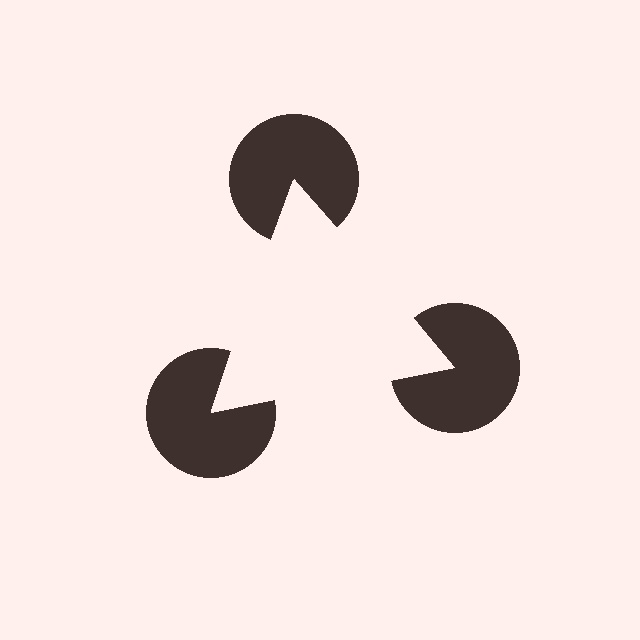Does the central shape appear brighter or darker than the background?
It typically appears slightly brighter than the background, even though no actual brightness change is drawn.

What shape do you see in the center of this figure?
An illusory triangle — its edges are inferred from the aligned wedge cuts in the pac-man discs, not physically drawn.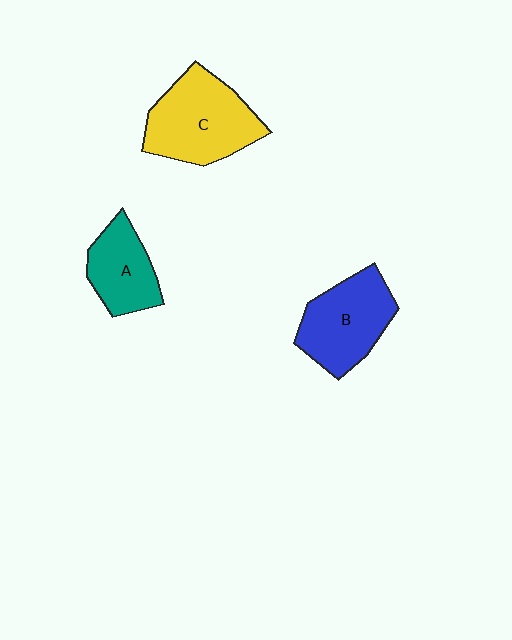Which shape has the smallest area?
Shape A (teal).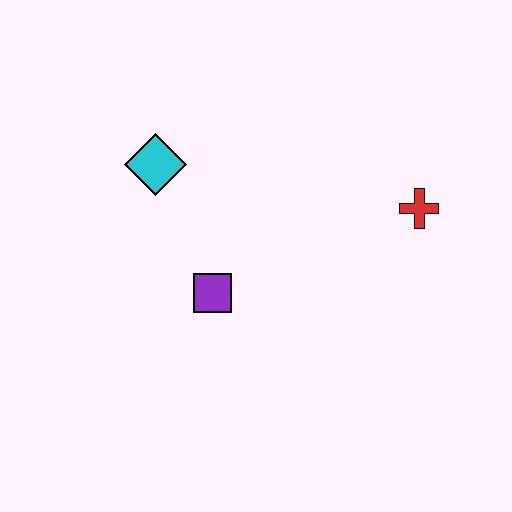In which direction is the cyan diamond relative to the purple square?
The cyan diamond is above the purple square.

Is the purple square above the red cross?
No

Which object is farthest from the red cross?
The cyan diamond is farthest from the red cross.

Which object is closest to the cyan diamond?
The purple square is closest to the cyan diamond.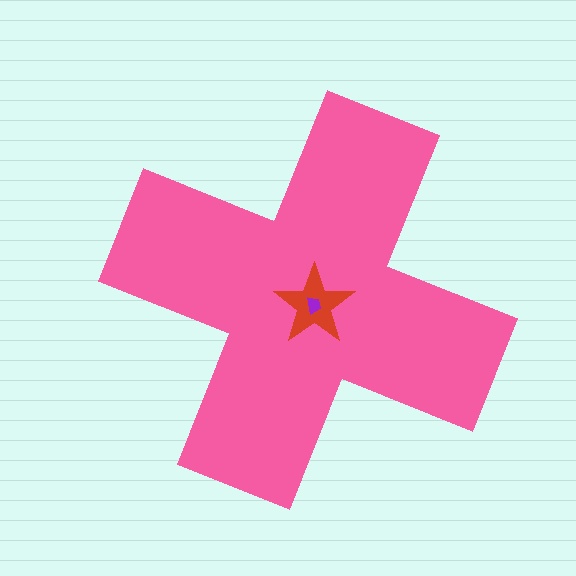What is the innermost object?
The purple trapezoid.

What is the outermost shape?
The pink cross.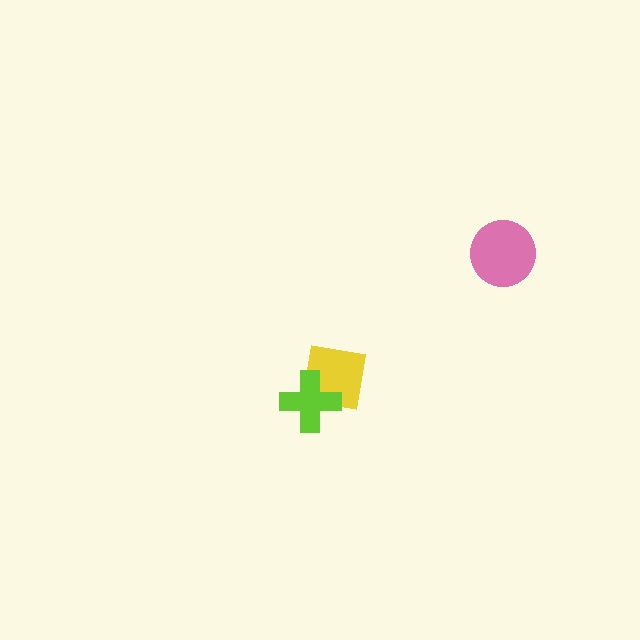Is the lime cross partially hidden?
No, no other shape covers it.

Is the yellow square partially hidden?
Yes, it is partially covered by another shape.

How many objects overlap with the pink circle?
0 objects overlap with the pink circle.